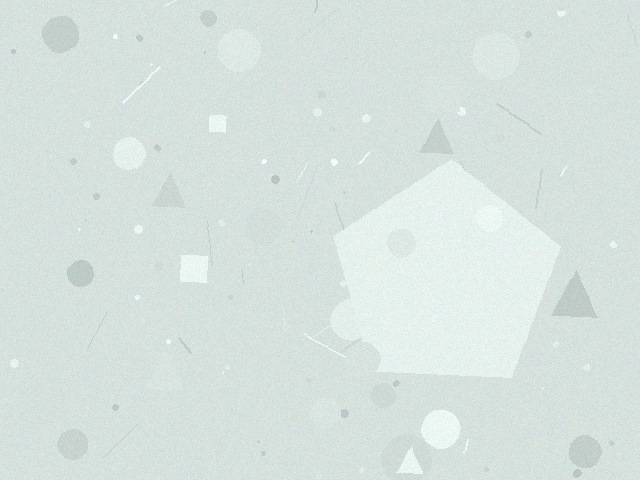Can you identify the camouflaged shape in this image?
The camouflaged shape is a pentagon.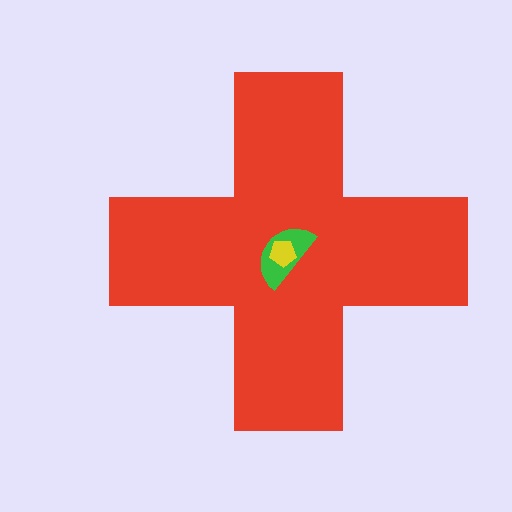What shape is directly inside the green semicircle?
The yellow pentagon.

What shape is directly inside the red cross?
The green semicircle.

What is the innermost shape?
The yellow pentagon.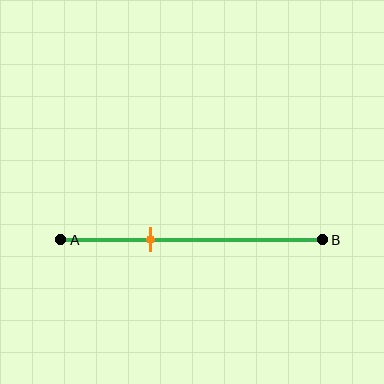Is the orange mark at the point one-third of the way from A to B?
Yes, the mark is approximately at the one-third point.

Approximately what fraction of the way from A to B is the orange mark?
The orange mark is approximately 35% of the way from A to B.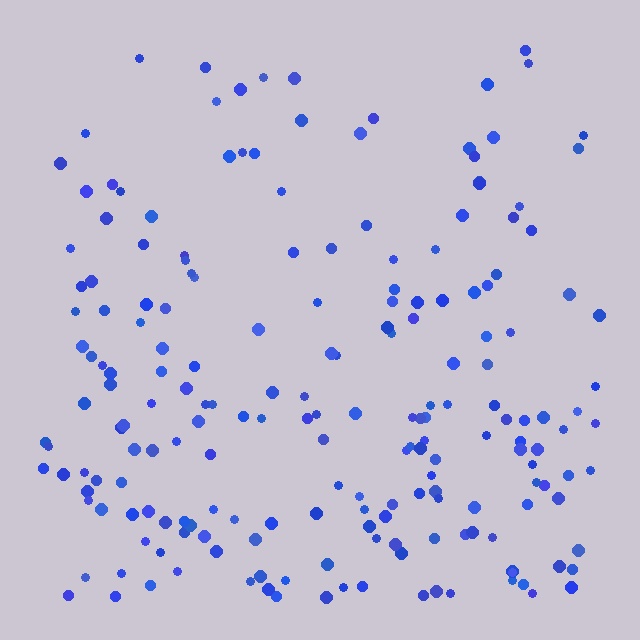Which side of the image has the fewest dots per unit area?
The top.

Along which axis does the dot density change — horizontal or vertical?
Vertical.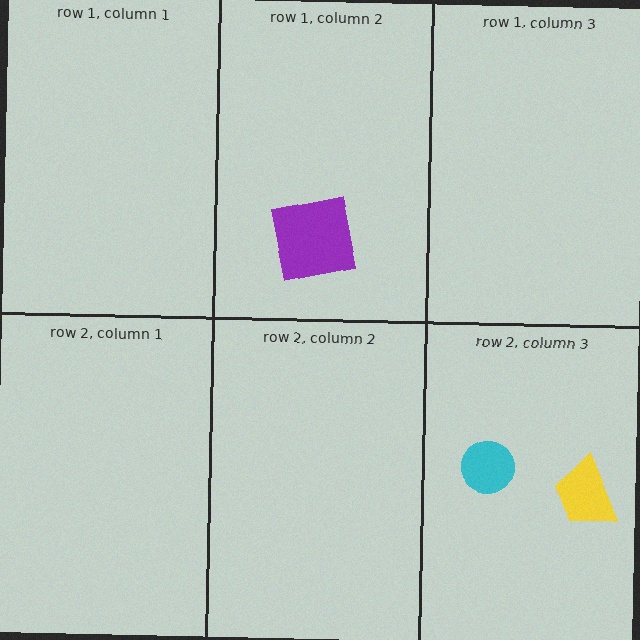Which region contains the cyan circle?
The row 2, column 3 region.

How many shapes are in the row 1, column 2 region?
1.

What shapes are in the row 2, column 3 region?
The cyan circle, the yellow trapezoid.